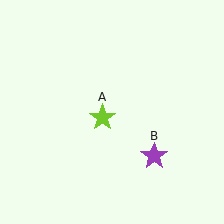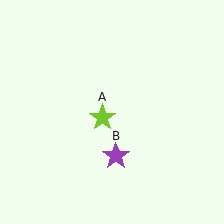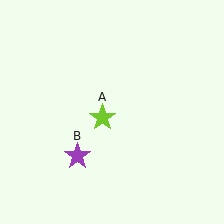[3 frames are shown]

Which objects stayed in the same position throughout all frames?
Lime star (object A) remained stationary.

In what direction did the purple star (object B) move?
The purple star (object B) moved left.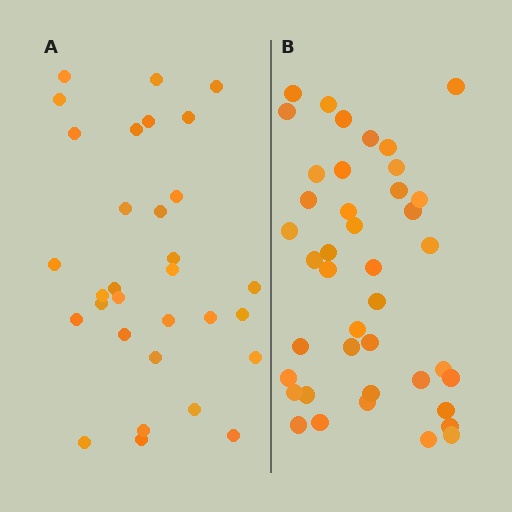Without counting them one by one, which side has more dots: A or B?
Region B (the right region) has more dots.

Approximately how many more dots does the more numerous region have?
Region B has roughly 10 or so more dots than region A.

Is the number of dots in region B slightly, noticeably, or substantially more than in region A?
Region B has noticeably more, but not dramatically so. The ratio is roughly 1.3 to 1.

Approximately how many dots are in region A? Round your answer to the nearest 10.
About 30 dots. (The exact count is 31, which rounds to 30.)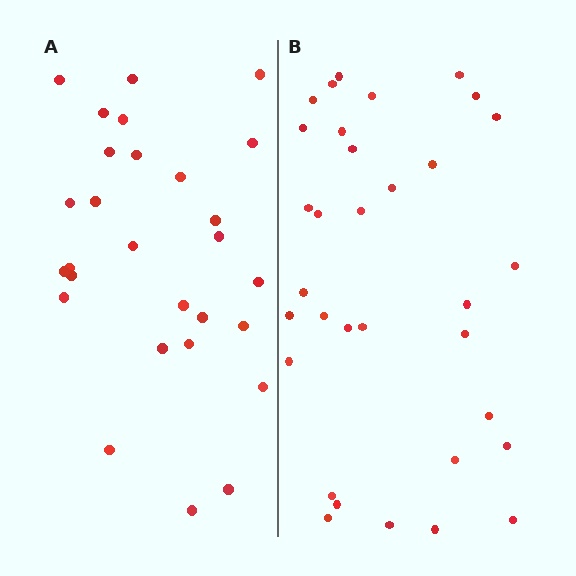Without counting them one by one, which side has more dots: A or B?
Region B (the right region) has more dots.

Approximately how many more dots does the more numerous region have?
Region B has about 5 more dots than region A.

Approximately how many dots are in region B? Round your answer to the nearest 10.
About 30 dots. (The exact count is 33, which rounds to 30.)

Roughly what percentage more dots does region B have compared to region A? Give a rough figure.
About 20% more.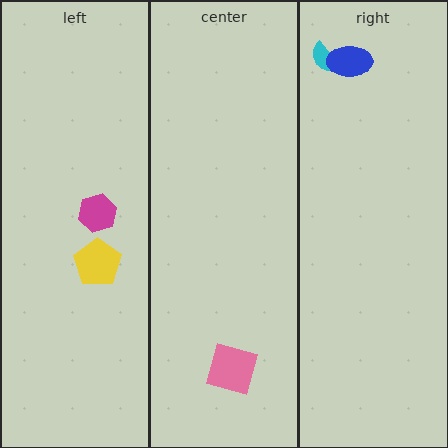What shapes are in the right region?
The cyan semicircle, the blue ellipse.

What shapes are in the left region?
The yellow pentagon, the magenta hexagon.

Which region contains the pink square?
The center region.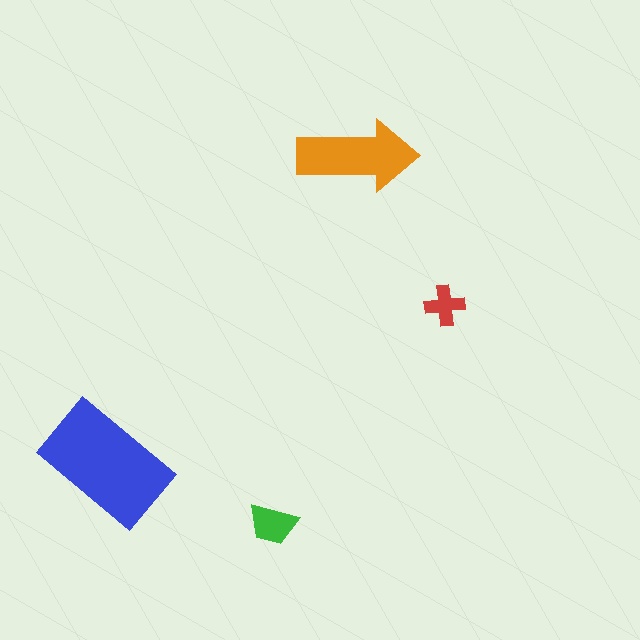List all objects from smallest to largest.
The red cross, the green trapezoid, the orange arrow, the blue rectangle.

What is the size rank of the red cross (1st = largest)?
4th.